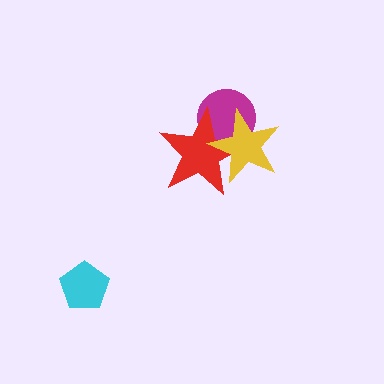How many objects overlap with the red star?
2 objects overlap with the red star.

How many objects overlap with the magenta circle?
2 objects overlap with the magenta circle.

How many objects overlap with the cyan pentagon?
0 objects overlap with the cyan pentagon.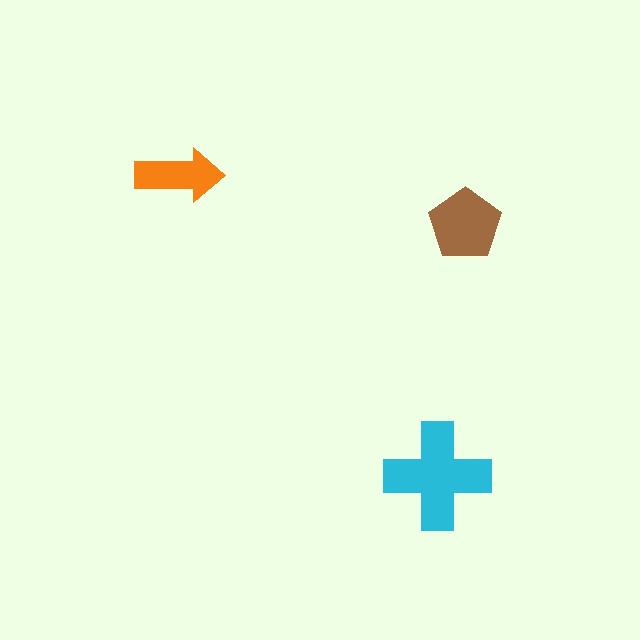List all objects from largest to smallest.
The cyan cross, the brown pentagon, the orange arrow.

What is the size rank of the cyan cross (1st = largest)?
1st.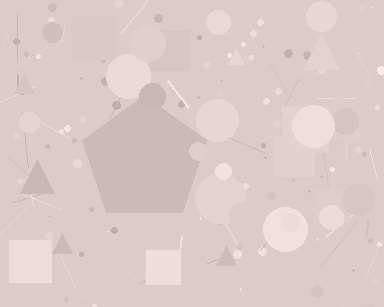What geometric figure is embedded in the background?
A pentagon is embedded in the background.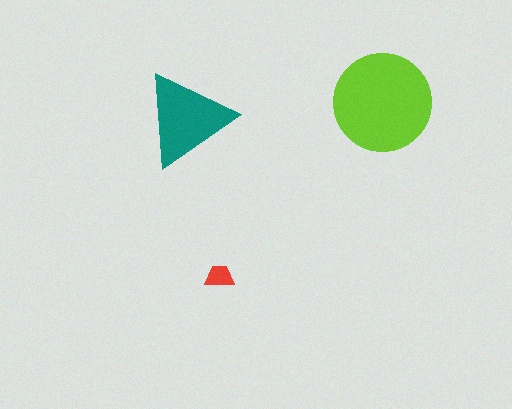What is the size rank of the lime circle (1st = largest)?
1st.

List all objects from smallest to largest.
The red trapezoid, the teal triangle, the lime circle.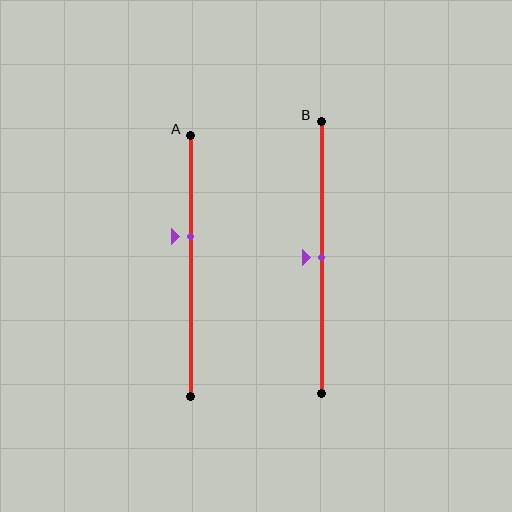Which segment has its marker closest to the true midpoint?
Segment B has its marker closest to the true midpoint.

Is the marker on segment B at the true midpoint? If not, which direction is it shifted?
Yes, the marker on segment B is at the true midpoint.